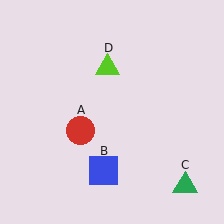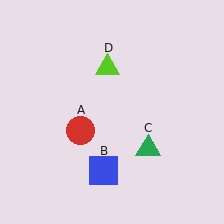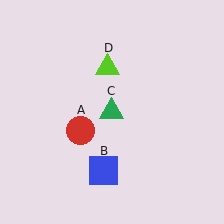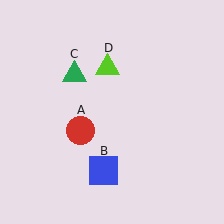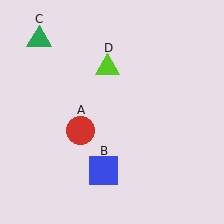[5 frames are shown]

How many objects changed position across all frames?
1 object changed position: green triangle (object C).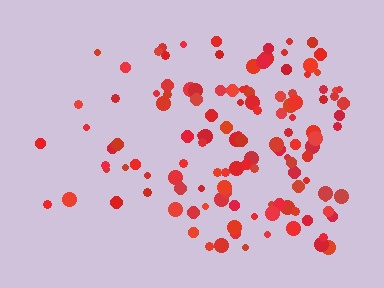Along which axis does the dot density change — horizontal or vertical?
Horizontal.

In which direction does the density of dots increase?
From left to right, with the right side densest.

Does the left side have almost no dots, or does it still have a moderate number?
Still a moderate number, just noticeably fewer than the right.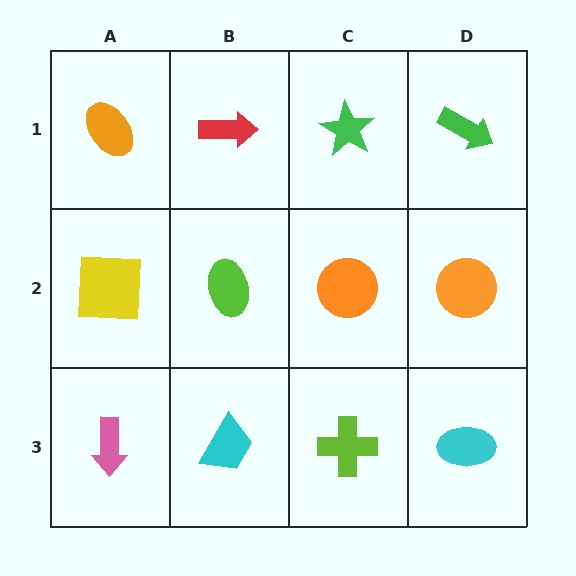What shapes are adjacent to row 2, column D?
A green arrow (row 1, column D), a cyan ellipse (row 3, column D), an orange circle (row 2, column C).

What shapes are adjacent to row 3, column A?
A yellow square (row 2, column A), a cyan trapezoid (row 3, column B).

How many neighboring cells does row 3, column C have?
3.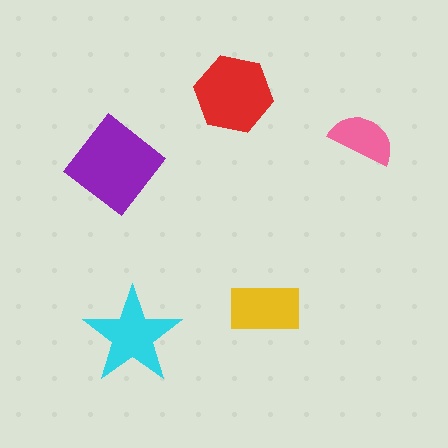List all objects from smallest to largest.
The pink semicircle, the yellow rectangle, the cyan star, the red hexagon, the purple diamond.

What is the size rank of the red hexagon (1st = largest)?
2nd.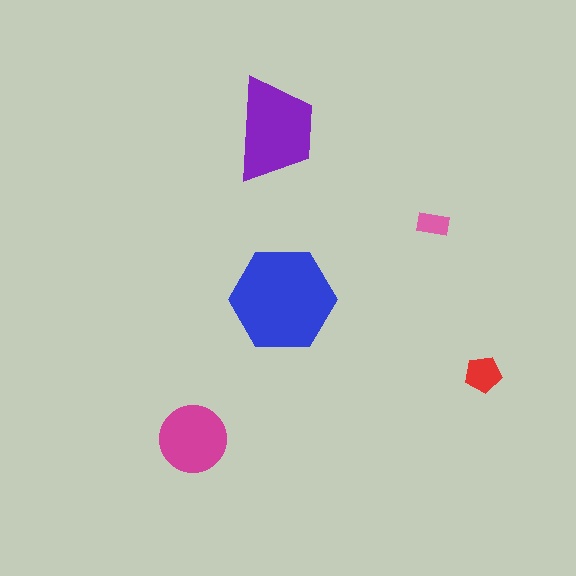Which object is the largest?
The blue hexagon.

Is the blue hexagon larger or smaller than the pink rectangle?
Larger.